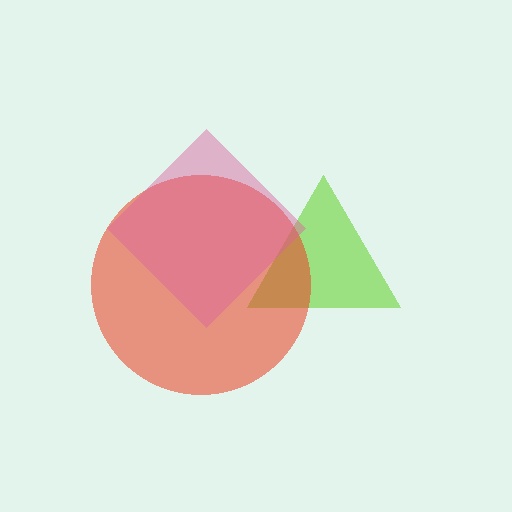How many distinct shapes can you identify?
There are 3 distinct shapes: a lime triangle, a red circle, a pink diamond.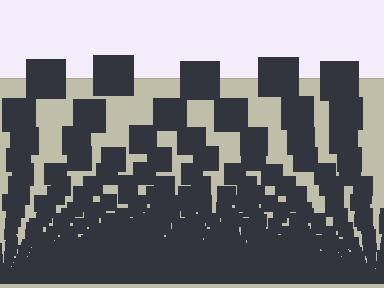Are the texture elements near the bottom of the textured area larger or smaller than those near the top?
Smaller. The gradient is inverted — elements near the bottom are smaller and denser.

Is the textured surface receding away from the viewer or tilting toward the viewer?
The surface appears to tilt toward the viewer. Texture elements get larger and sparser toward the top.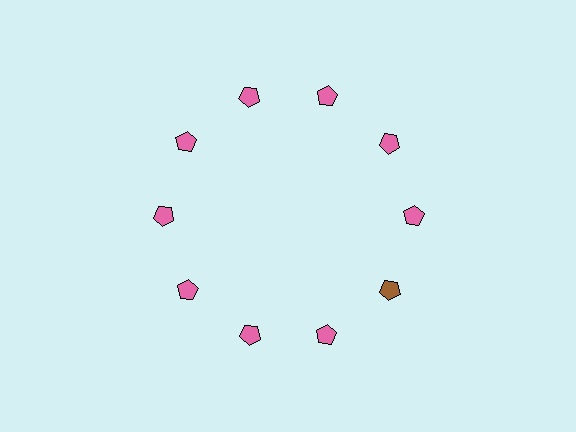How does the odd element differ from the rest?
It has a different color: brown instead of pink.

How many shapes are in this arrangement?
There are 10 shapes arranged in a ring pattern.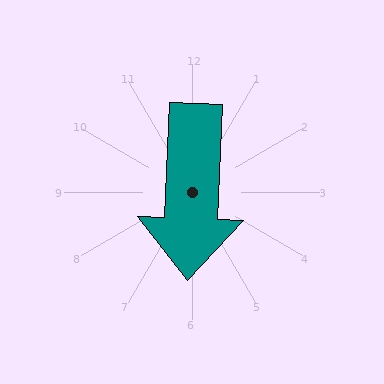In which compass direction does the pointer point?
South.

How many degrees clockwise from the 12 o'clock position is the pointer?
Approximately 183 degrees.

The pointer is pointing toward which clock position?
Roughly 6 o'clock.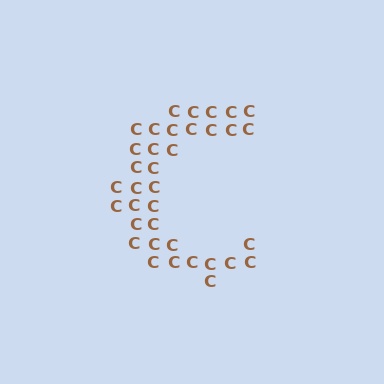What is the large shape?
The large shape is the letter C.